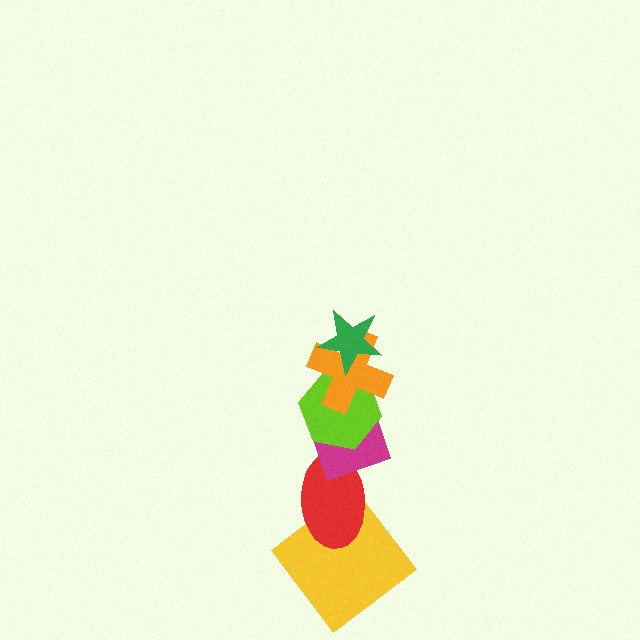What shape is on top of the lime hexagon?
The orange cross is on top of the lime hexagon.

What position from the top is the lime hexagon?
The lime hexagon is 3rd from the top.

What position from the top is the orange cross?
The orange cross is 2nd from the top.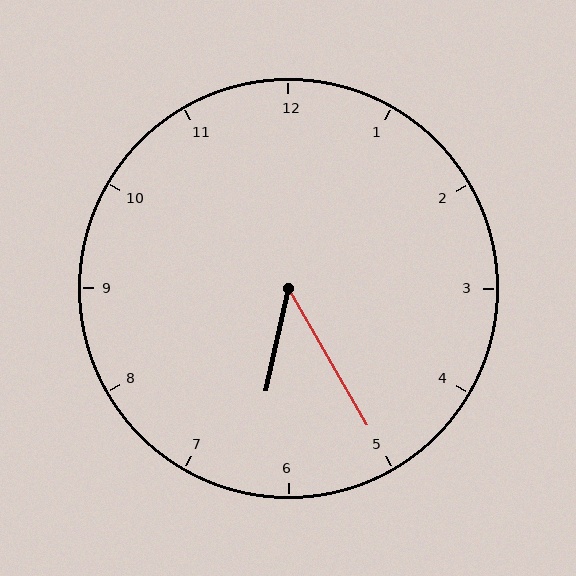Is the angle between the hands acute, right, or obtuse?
It is acute.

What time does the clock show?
6:25.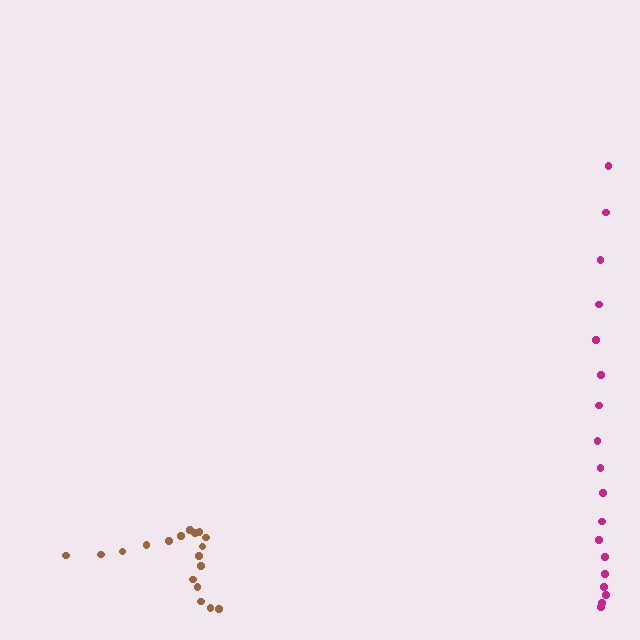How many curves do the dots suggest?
There are 2 distinct paths.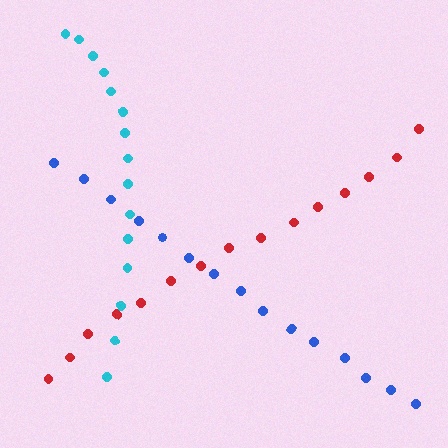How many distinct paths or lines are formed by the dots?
There are 3 distinct paths.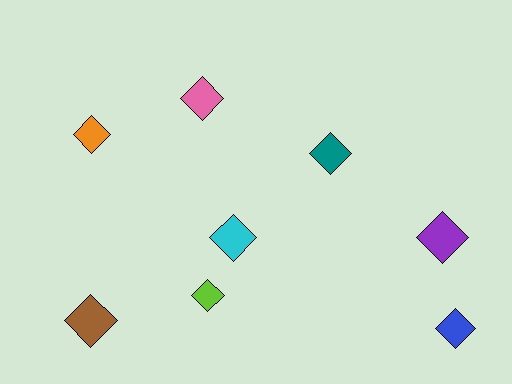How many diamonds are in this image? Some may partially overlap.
There are 8 diamonds.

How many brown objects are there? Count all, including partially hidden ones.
There is 1 brown object.